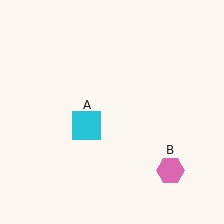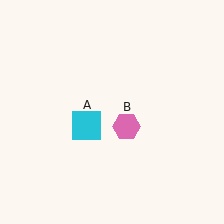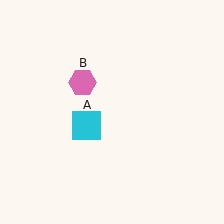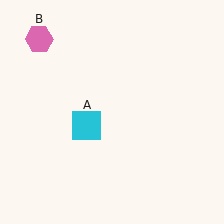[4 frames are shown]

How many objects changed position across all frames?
1 object changed position: pink hexagon (object B).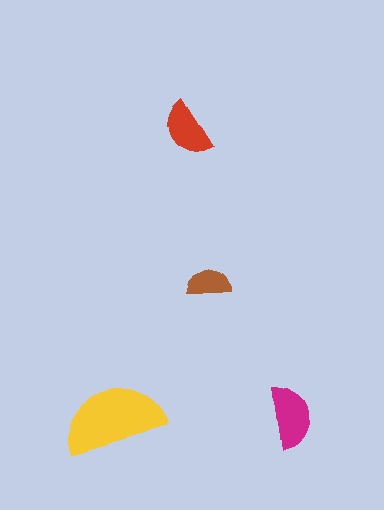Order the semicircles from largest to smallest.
the yellow one, the magenta one, the red one, the brown one.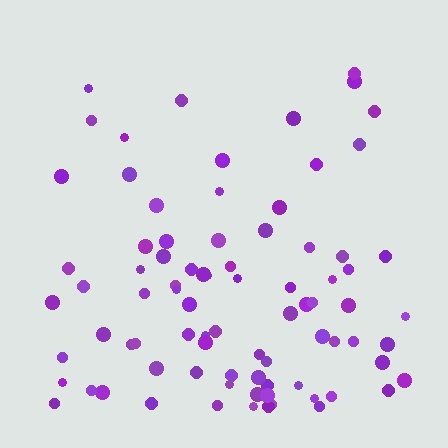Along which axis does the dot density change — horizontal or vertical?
Vertical.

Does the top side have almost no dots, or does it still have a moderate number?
Still a moderate number, just noticeably fewer than the bottom.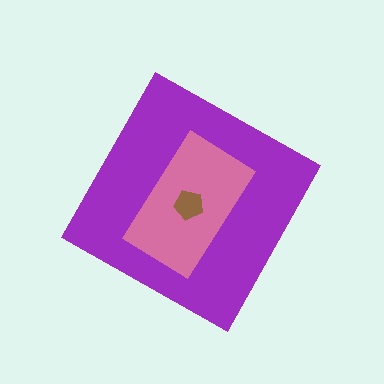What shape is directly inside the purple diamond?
The pink rectangle.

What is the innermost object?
The brown pentagon.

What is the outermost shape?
The purple diamond.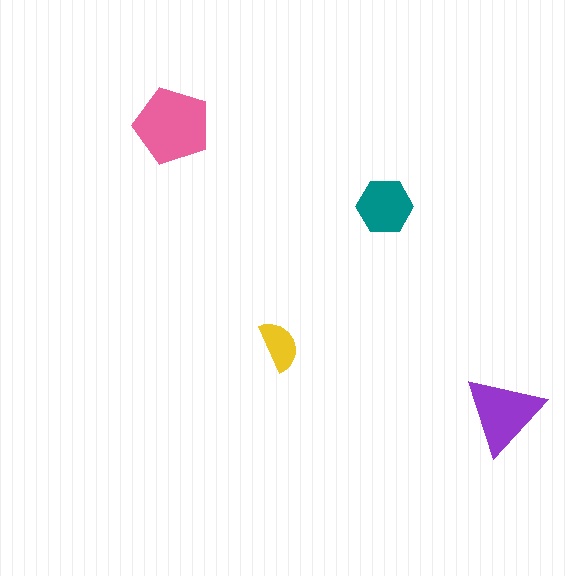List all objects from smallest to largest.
The yellow semicircle, the teal hexagon, the purple triangle, the pink pentagon.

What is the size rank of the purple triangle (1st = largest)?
2nd.